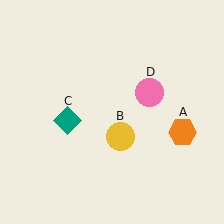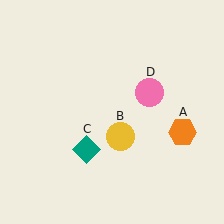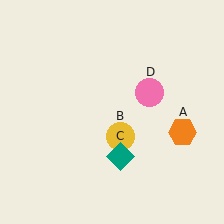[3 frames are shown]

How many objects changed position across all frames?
1 object changed position: teal diamond (object C).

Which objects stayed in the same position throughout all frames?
Orange hexagon (object A) and yellow circle (object B) and pink circle (object D) remained stationary.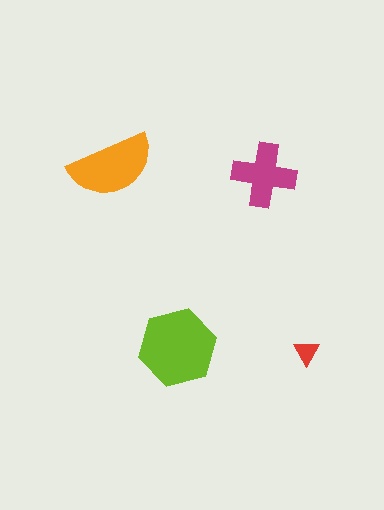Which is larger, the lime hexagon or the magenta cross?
The lime hexagon.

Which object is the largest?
The lime hexagon.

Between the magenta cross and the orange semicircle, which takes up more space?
The orange semicircle.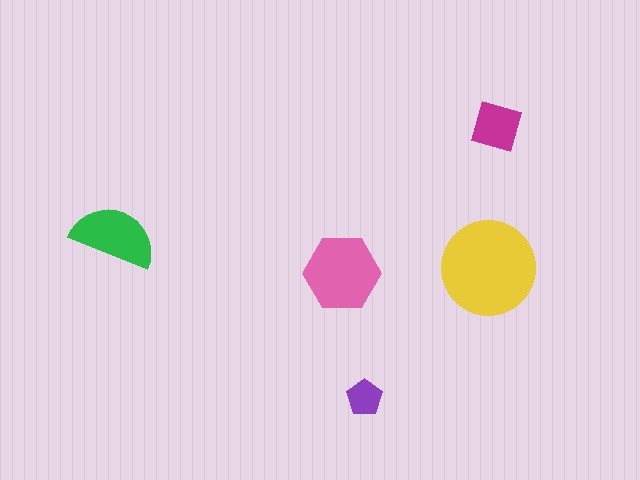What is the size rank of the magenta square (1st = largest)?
4th.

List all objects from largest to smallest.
The yellow circle, the pink hexagon, the green semicircle, the magenta square, the purple pentagon.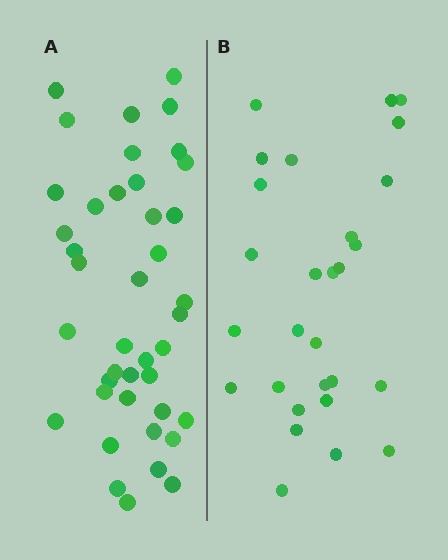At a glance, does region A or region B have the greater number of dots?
Region A (the left region) has more dots.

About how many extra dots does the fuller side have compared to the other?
Region A has approximately 15 more dots than region B.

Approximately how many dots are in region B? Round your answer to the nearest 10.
About 30 dots. (The exact count is 28, which rounds to 30.)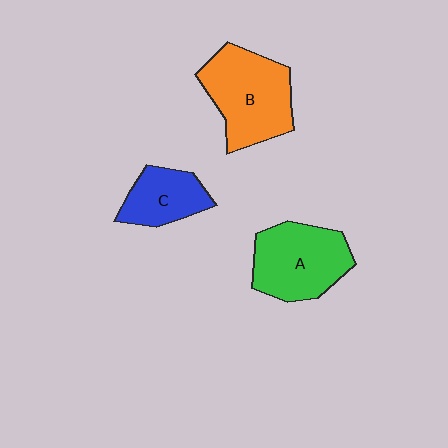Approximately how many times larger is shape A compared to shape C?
Approximately 1.6 times.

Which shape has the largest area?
Shape B (orange).